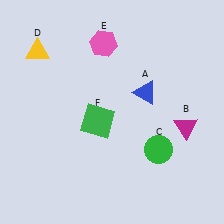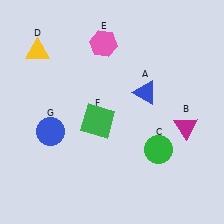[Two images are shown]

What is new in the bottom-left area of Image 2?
A blue circle (G) was added in the bottom-left area of Image 2.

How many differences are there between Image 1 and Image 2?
There is 1 difference between the two images.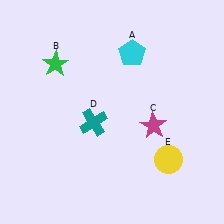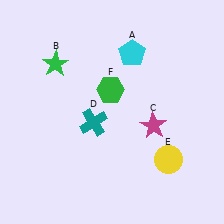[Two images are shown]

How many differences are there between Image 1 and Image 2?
There is 1 difference between the two images.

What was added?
A green hexagon (F) was added in Image 2.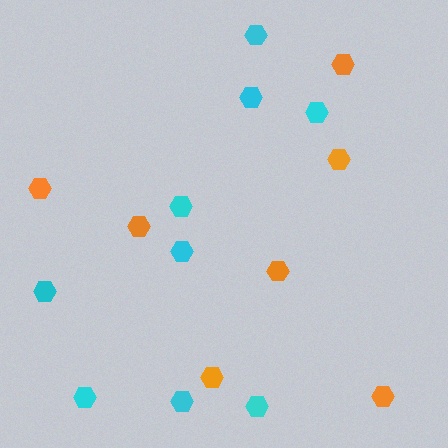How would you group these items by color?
There are 2 groups: one group of orange hexagons (7) and one group of cyan hexagons (9).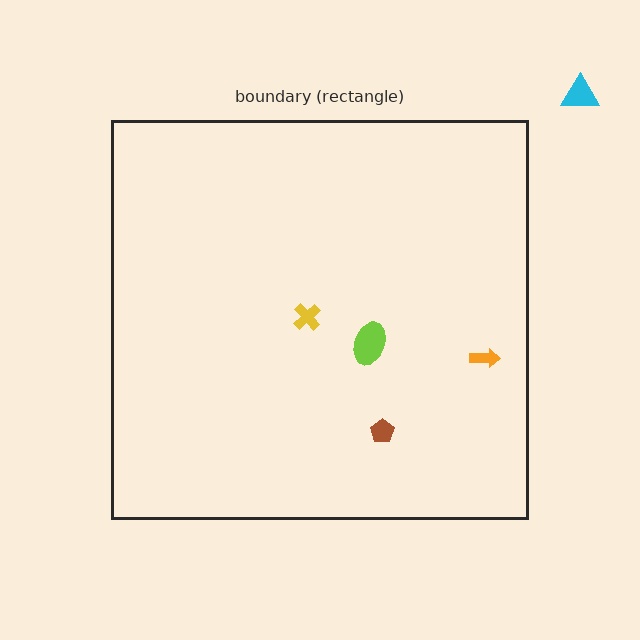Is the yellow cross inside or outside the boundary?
Inside.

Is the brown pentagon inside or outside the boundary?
Inside.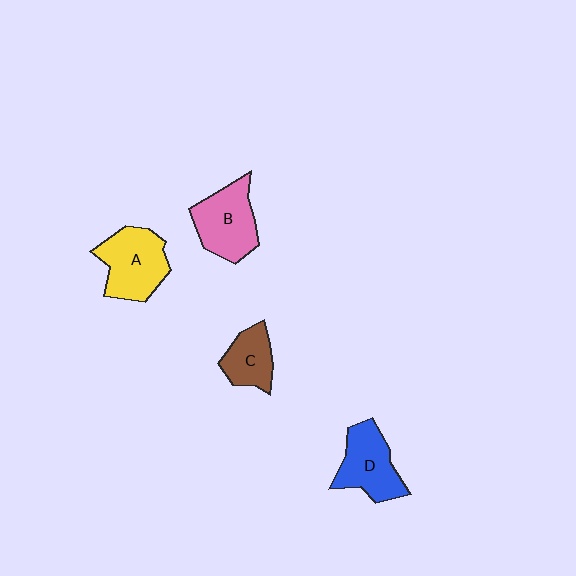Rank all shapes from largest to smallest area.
From largest to smallest: A (yellow), B (pink), D (blue), C (brown).